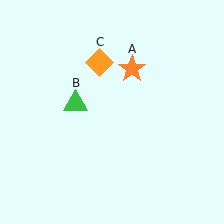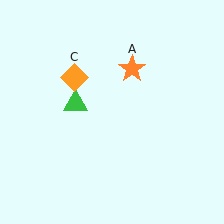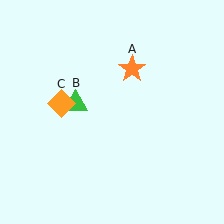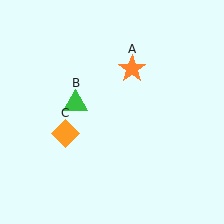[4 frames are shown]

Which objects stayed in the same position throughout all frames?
Orange star (object A) and green triangle (object B) remained stationary.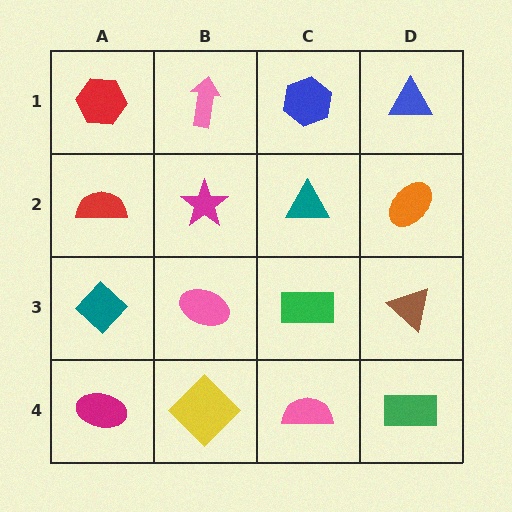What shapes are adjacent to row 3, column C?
A teal triangle (row 2, column C), a pink semicircle (row 4, column C), a pink ellipse (row 3, column B), a brown triangle (row 3, column D).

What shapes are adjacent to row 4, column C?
A green rectangle (row 3, column C), a yellow diamond (row 4, column B), a green rectangle (row 4, column D).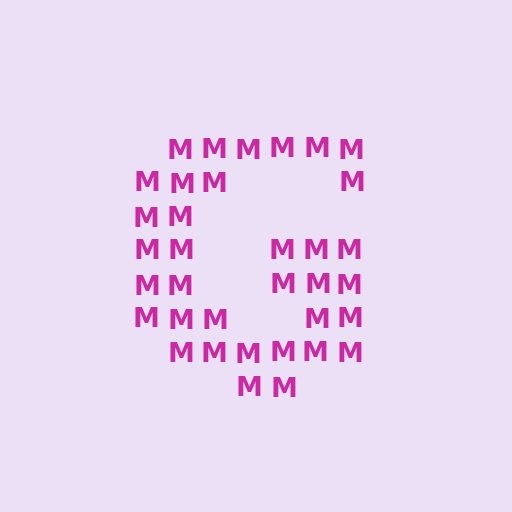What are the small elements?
The small elements are letter M's.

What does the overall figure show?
The overall figure shows the letter G.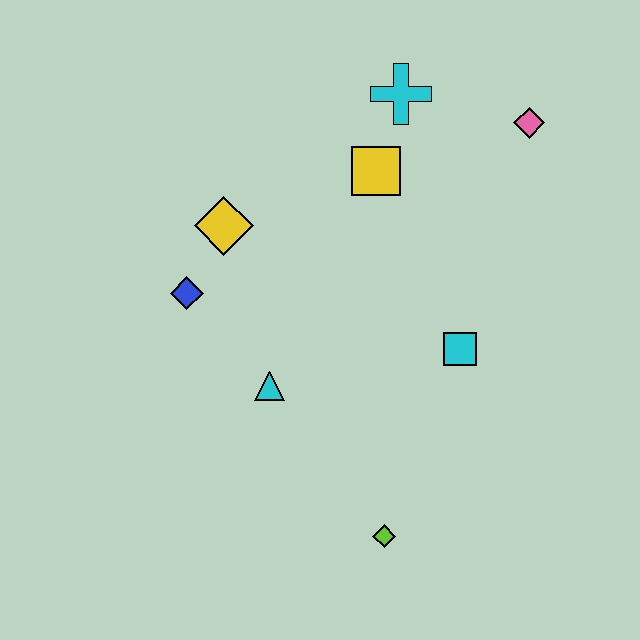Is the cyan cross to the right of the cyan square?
No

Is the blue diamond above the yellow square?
No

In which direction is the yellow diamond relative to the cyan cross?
The yellow diamond is to the left of the cyan cross.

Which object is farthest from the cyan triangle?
The pink diamond is farthest from the cyan triangle.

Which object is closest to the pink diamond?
The cyan cross is closest to the pink diamond.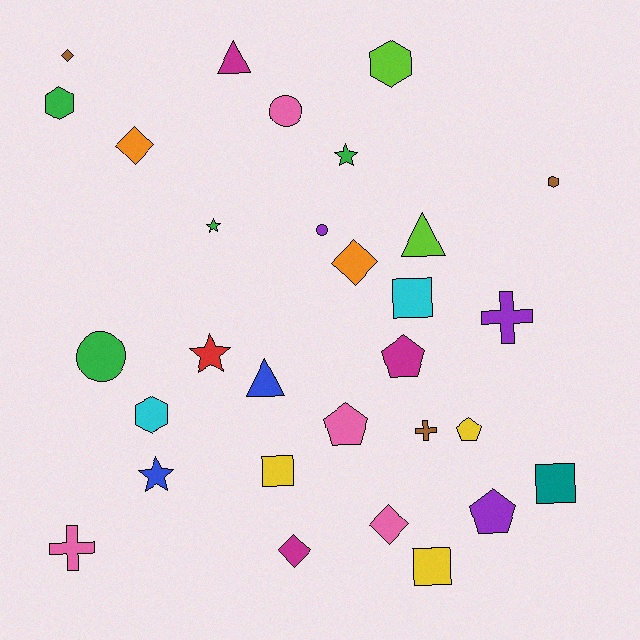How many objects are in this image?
There are 30 objects.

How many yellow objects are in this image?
There are 3 yellow objects.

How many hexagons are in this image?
There are 4 hexagons.